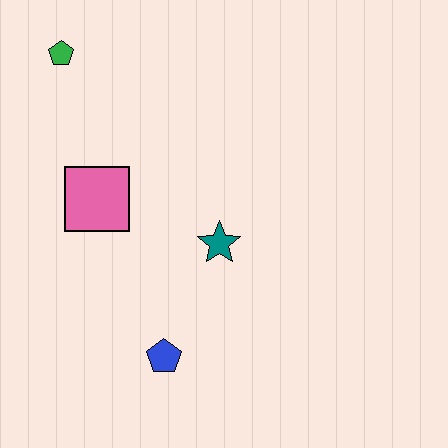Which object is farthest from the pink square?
The blue pentagon is farthest from the pink square.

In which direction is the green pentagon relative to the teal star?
The green pentagon is above the teal star.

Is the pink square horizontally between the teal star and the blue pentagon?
No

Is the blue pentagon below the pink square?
Yes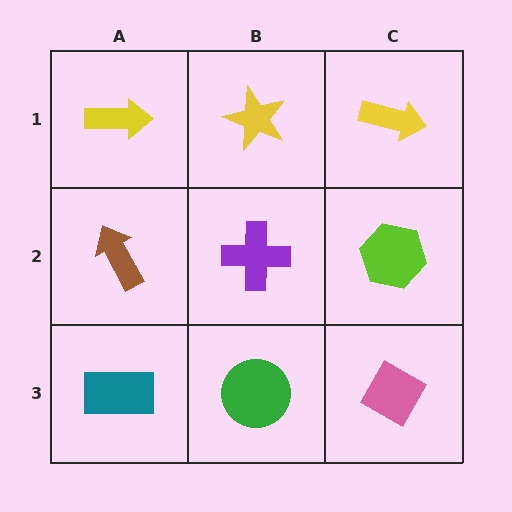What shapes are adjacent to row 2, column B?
A yellow star (row 1, column B), a green circle (row 3, column B), a brown arrow (row 2, column A), a lime hexagon (row 2, column C).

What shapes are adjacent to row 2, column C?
A yellow arrow (row 1, column C), a pink diamond (row 3, column C), a purple cross (row 2, column B).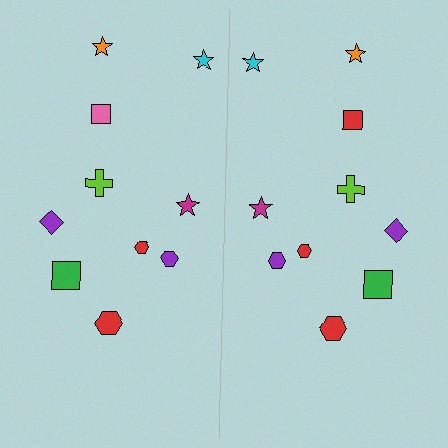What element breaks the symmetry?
The red square on the right side breaks the symmetry — its mirror counterpart is pink.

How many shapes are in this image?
There are 20 shapes in this image.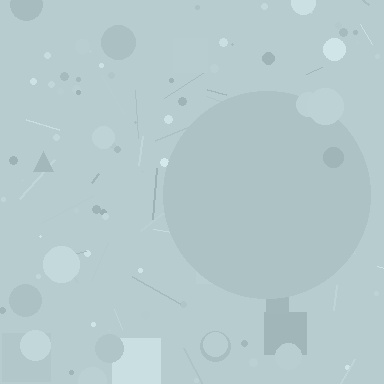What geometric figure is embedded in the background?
A circle is embedded in the background.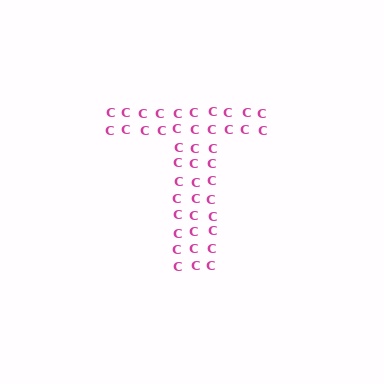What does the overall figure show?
The overall figure shows the letter T.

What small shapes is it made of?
It is made of small letter C's.